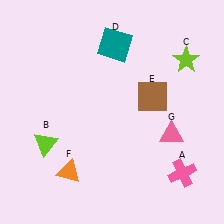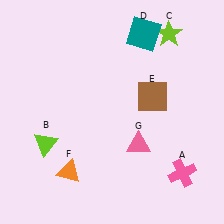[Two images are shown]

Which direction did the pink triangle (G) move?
The pink triangle (G) moved left.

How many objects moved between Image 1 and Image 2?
3 objects moved between the two images.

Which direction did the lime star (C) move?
The lime star (C) moved up.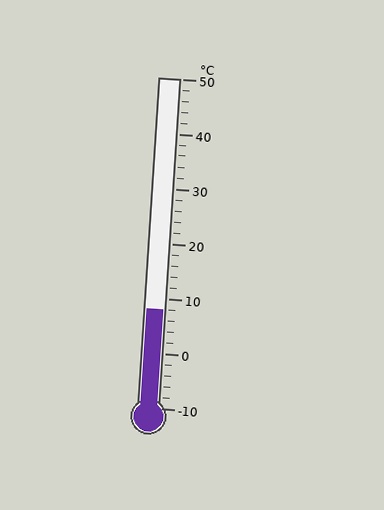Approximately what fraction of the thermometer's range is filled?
The thermometer is filled to approximately 30% of its range.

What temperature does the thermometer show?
The thermometer shows approximately 8°C.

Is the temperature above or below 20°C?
The temperature is below 20°C.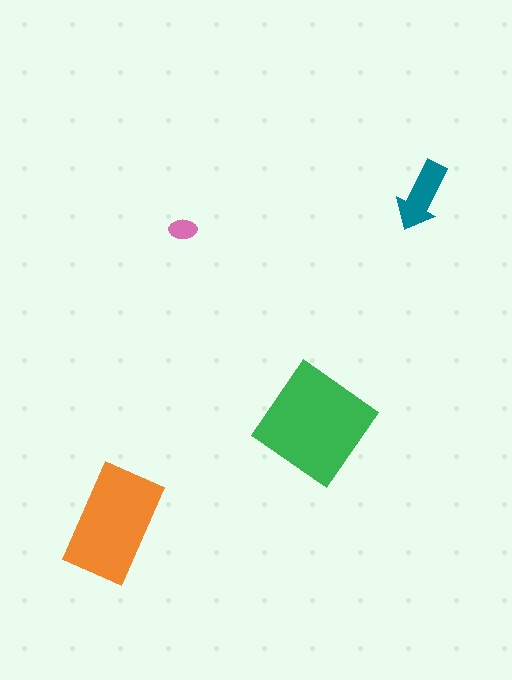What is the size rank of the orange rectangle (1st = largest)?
2nd.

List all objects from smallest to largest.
The pink ellipse, the teal arrow, the orange rectangle, the green diamond.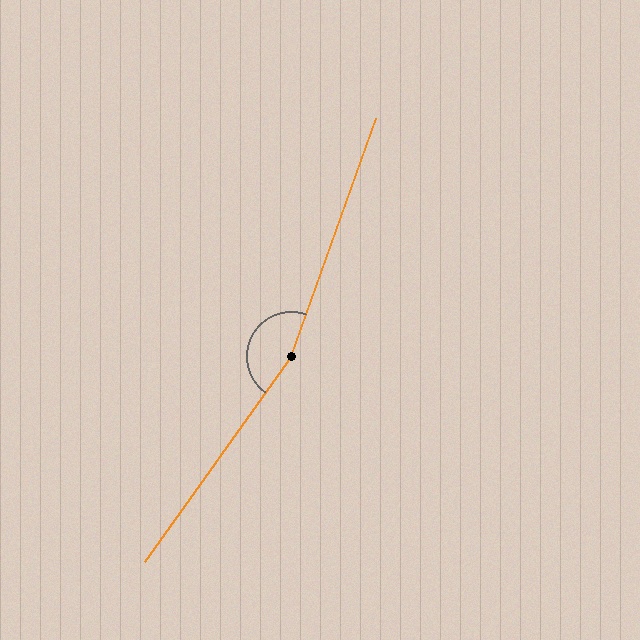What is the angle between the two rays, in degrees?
Approximately 164 degrees.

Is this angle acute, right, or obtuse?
It is obtuse.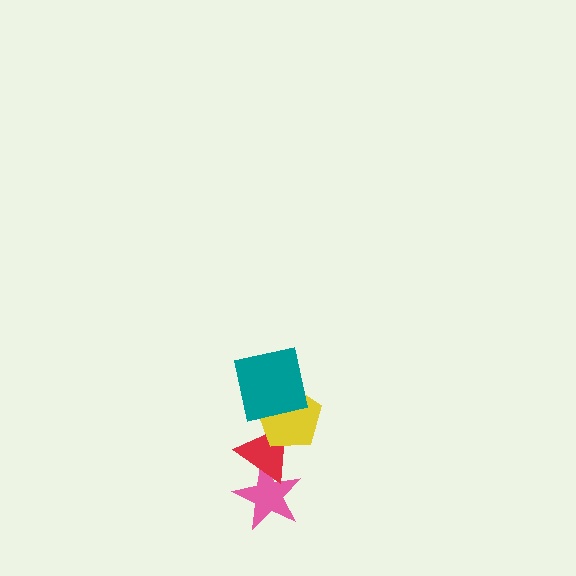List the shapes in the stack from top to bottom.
From top to bottom: the teal square, the yellow pentagon, the red triangle, the pink star.